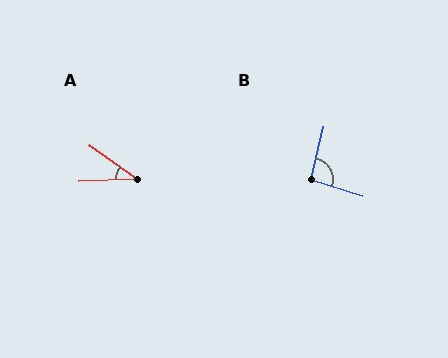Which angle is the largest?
B, at approximately 95 degrees.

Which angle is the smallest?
A, at approximately 38 degrees.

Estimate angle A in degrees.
Approximately 38 degrees.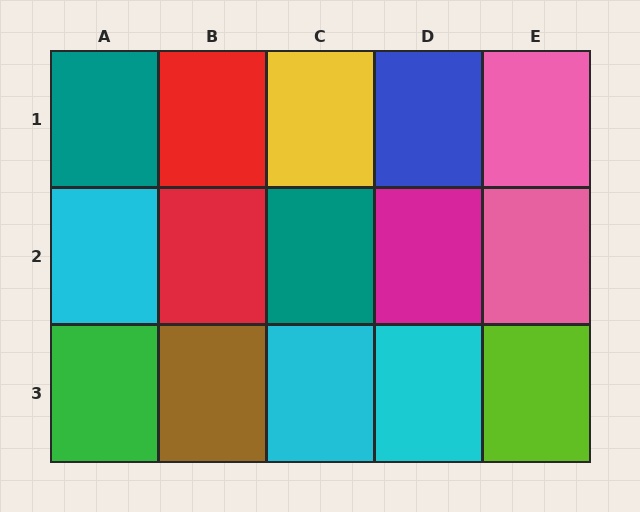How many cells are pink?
2 cells are pink.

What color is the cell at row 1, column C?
Yellow.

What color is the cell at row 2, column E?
Pink.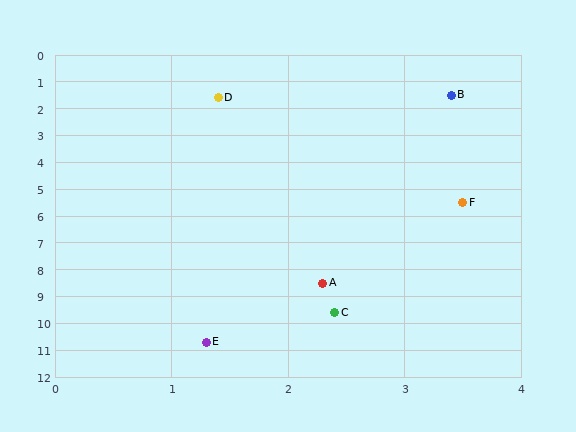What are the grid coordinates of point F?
Point F is at approximately (3.5, 5.5).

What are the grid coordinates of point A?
Point A is at approximately (2.3, 8.5).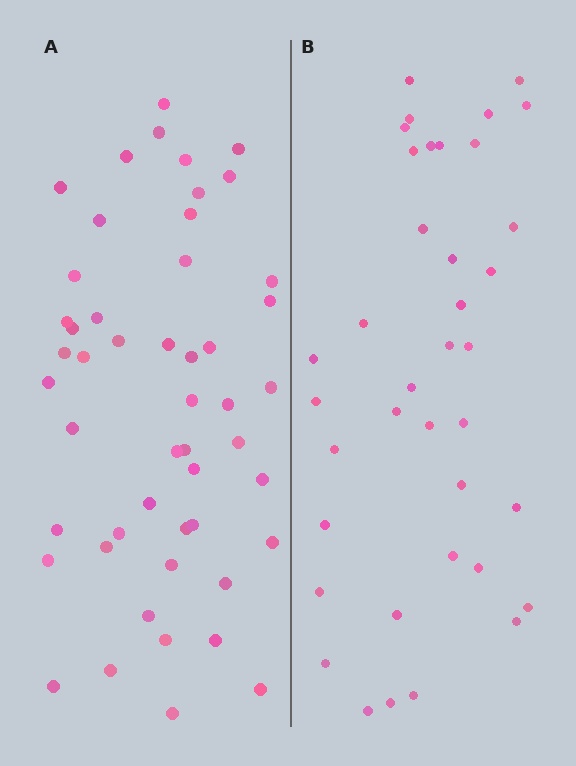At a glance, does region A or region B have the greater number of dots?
Region A (the left region) has more dots.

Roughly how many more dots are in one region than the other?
Region A has roughly 12 or so more dots than region B.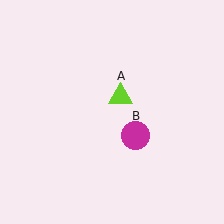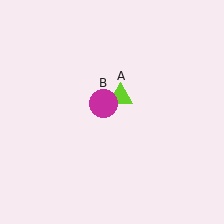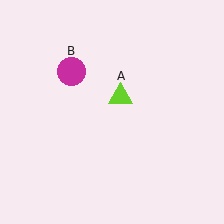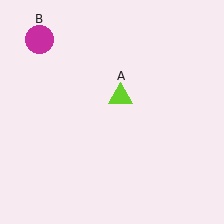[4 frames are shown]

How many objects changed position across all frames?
1 object changed position: magenta circle (object B).